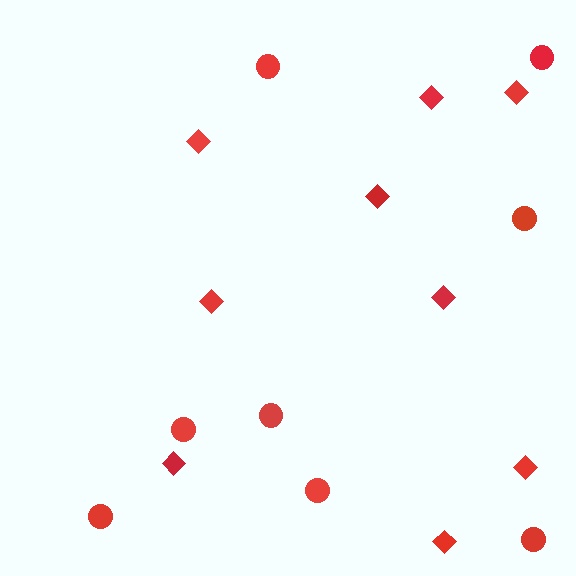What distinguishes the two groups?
There are 2 groups: one group of diamonds (9) and one group of circles (8).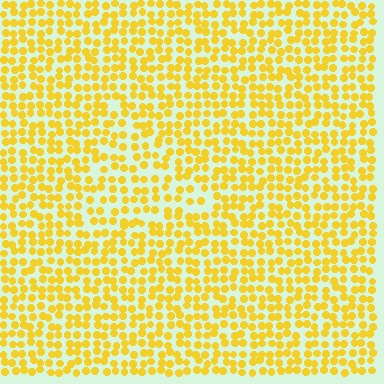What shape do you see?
I see a triangle.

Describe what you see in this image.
The image contains small yellow elements arranged at two different densities. A triangle-shaped region is visible where the elements are less densely packed than the surrounding area.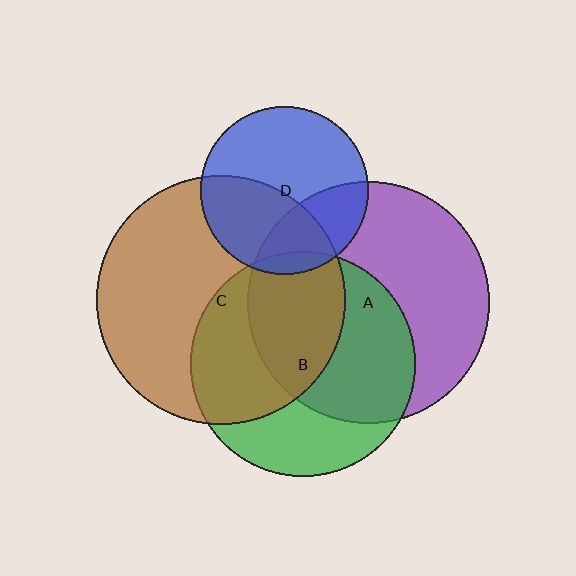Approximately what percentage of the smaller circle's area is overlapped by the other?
Approximately 5%.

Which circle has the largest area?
Circle C (brown).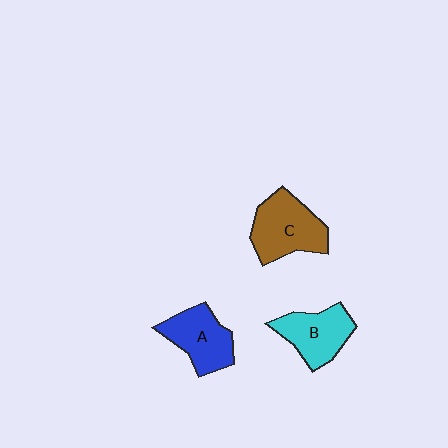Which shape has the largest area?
Shape C (brown).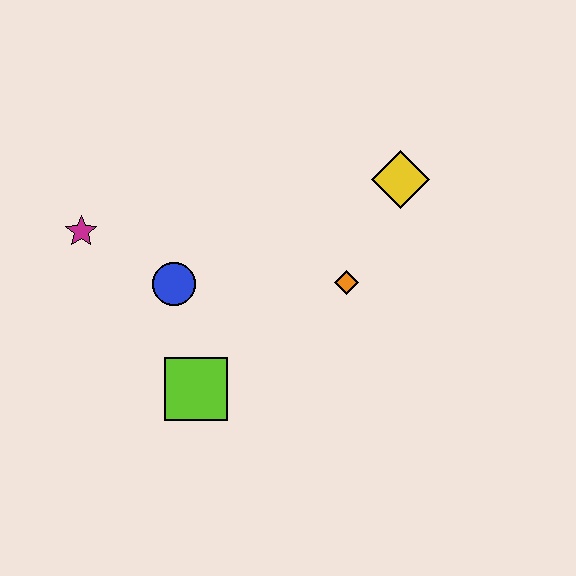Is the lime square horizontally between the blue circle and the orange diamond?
Yes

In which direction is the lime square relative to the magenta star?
The lime square is below the magenta star.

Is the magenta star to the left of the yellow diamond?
Yes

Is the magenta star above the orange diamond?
Yes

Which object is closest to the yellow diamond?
The orange diamond is closest to the yellow diamond.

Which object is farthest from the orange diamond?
The magenta star is farthest from the orange diamond.